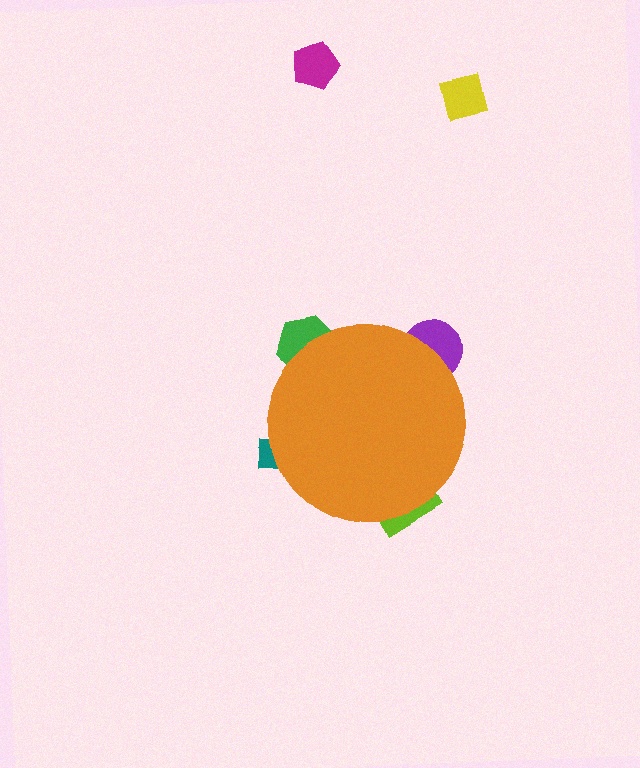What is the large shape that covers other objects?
An orange circle.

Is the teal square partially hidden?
Yes, the teal square is partially hidden behind the orange circle.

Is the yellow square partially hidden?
No, the yellow square is fully visible.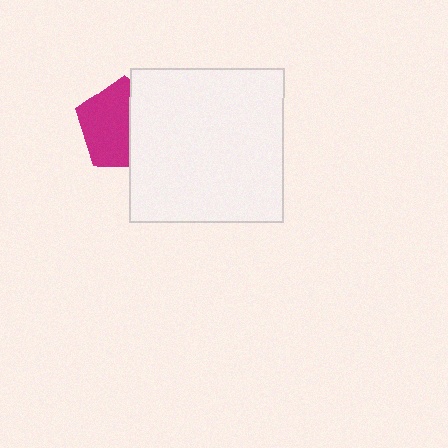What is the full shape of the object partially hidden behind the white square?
The partially hidden object is a magenta pentagon.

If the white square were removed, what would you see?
You would see the complete magenta pentagon.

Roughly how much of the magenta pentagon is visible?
About half of it is visible (roughly 59%).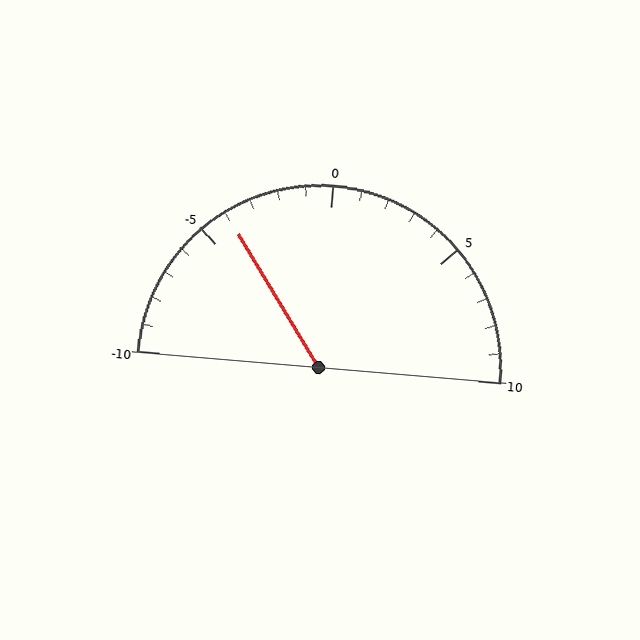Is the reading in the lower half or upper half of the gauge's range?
The reading is in the lower half of the range (-10 to 10).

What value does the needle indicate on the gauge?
The needle indicates approximately -4.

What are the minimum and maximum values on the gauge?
The gauge ranges from -10 to 10.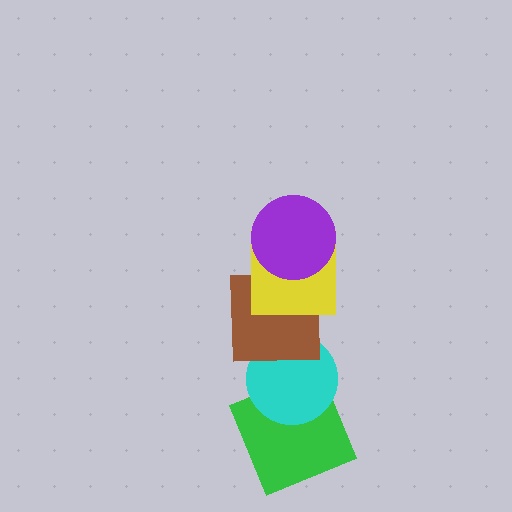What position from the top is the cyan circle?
The cyan circle is 4th from the top.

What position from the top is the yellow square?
The yellow square is 2nd from the top.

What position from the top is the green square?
The green square is 5th from the top.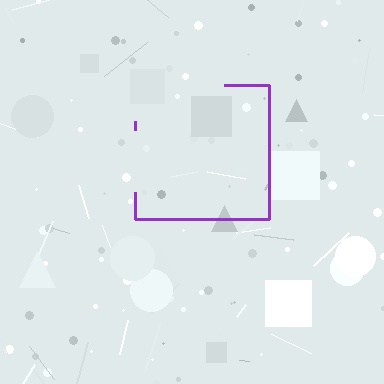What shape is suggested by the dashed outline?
The dashed outline suggests a square.